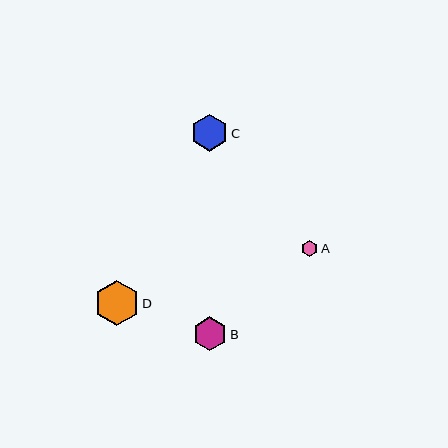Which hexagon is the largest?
Hexagon D is the largest with a size of approximately 45 pixels.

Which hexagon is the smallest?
Hexagon A is the smallest with a size of approximately 16 pixels.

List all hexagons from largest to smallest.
From largest to smallest: D, C, B, A.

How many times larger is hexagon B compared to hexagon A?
Hexagon B is approximately 2.1 times the size of hexagon A.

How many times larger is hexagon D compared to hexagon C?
Hexagon D is approximately 1.2 times the size of hexagon C.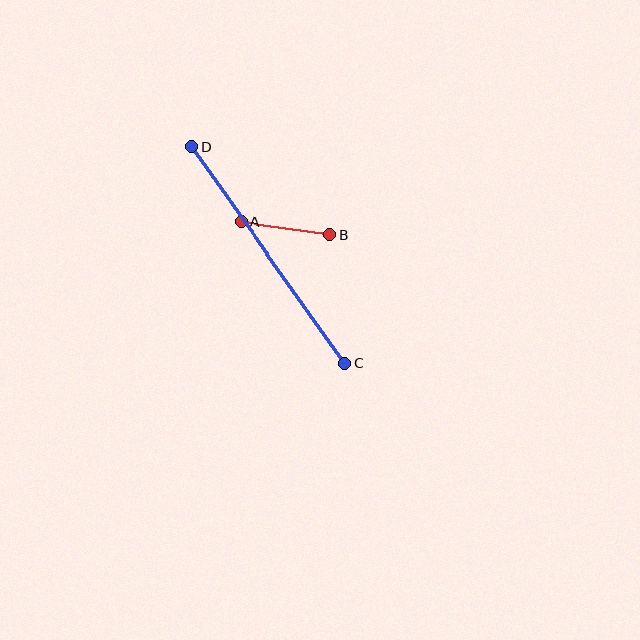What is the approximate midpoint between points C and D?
The midpoint is at approximately (268, 255) pixels.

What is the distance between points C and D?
The distance is approximately 265 pixels.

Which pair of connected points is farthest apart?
Points C and D are farthest apart.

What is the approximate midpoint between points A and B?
The midpoint is at approximately (285, 228) pixels.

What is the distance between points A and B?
The distance is approximately 89 pixels.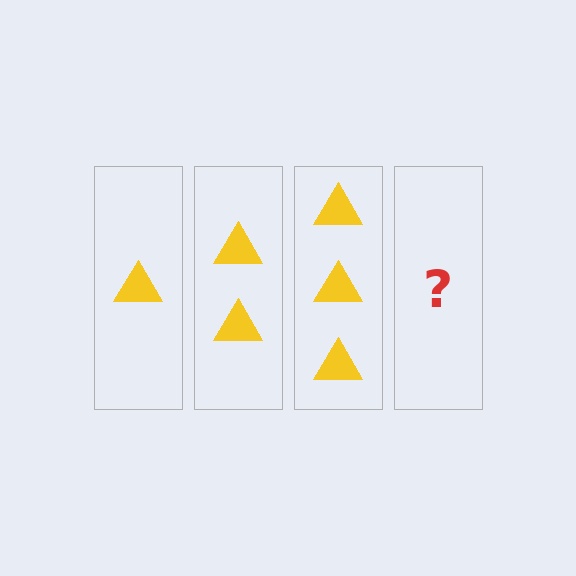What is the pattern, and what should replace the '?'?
The pattern is that each step adds one more triangle. The '?' should be 4 triangles.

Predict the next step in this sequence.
The next step is 4 triangles.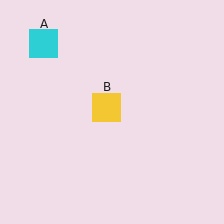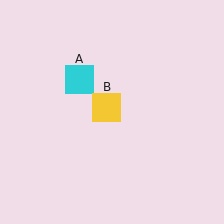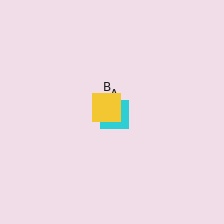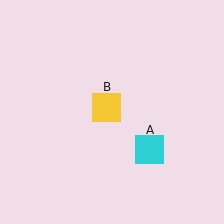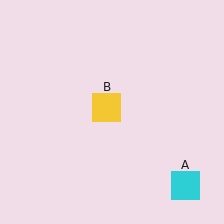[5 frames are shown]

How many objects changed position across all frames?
1 object changed position: cyan square (object A).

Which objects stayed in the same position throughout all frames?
Yellow square (object B) remained stationary.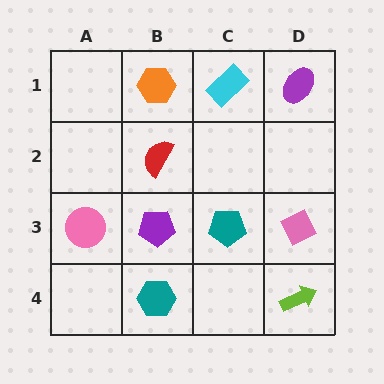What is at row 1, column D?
A purple ellipse.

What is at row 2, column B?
A red semicircle.